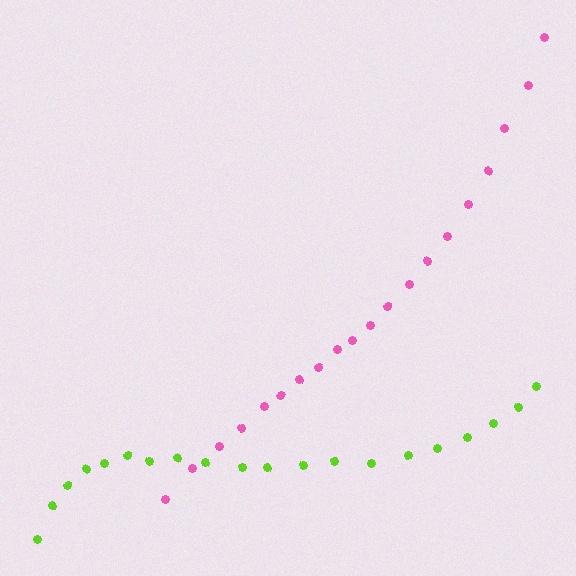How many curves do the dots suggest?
There are 2 distinct paths.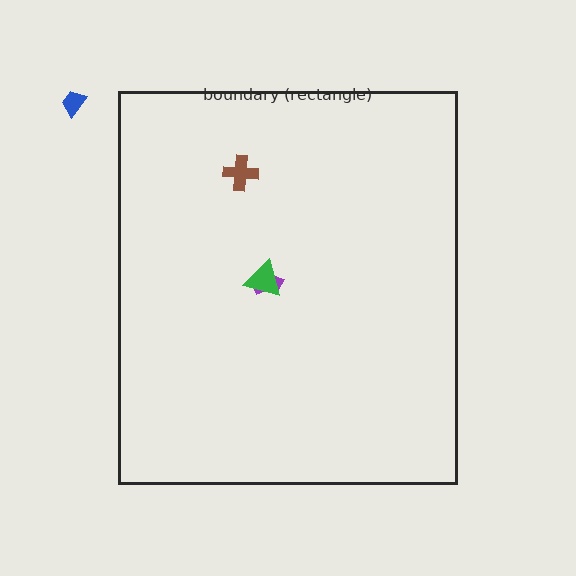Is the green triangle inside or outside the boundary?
Inside.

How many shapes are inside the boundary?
3 inside, 1 outside.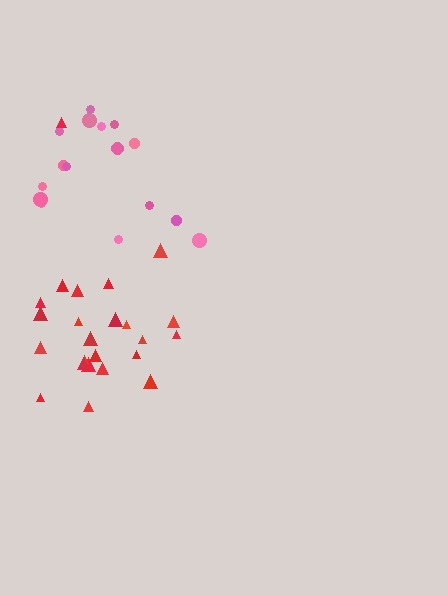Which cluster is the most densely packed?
Pink.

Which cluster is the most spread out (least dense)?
Red.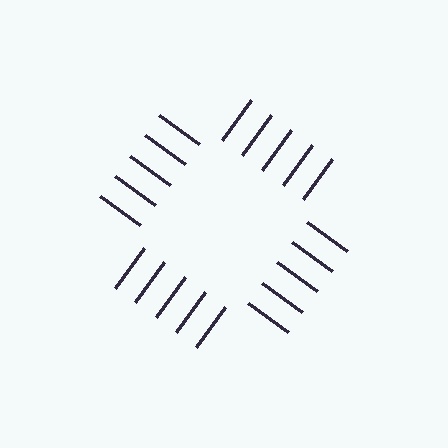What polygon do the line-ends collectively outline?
An illusory square — the line segments terminate on its edges but no continuous stroke is drawn.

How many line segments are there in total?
20 — 5 along each of the 4 edges.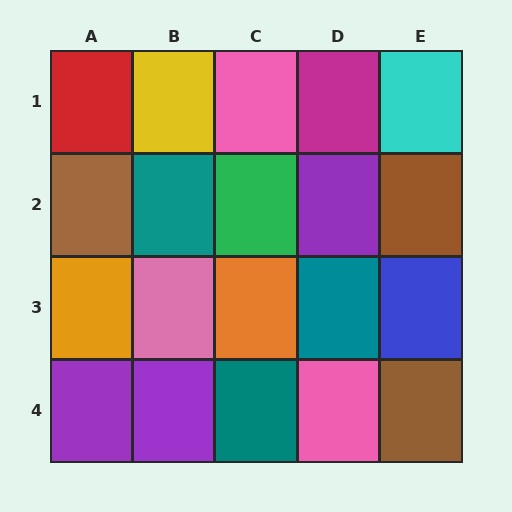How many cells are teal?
3 cells are teal.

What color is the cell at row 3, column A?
Orange.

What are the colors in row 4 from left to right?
Purple, purple, teal, pink, brown.